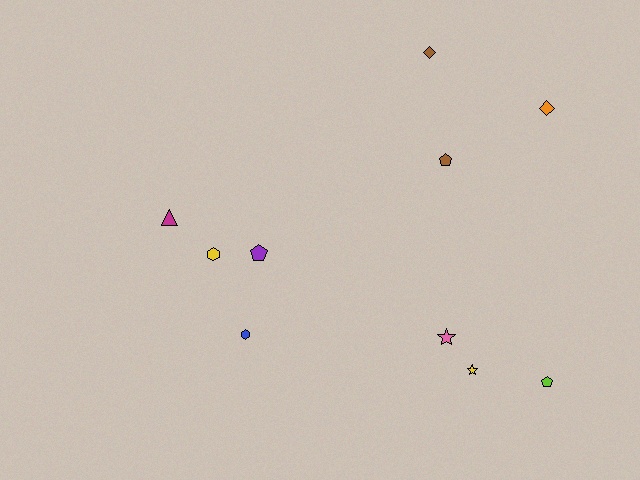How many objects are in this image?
There are 10 objects.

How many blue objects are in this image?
There is 1 blue object.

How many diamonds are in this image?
There are 2 diamonds.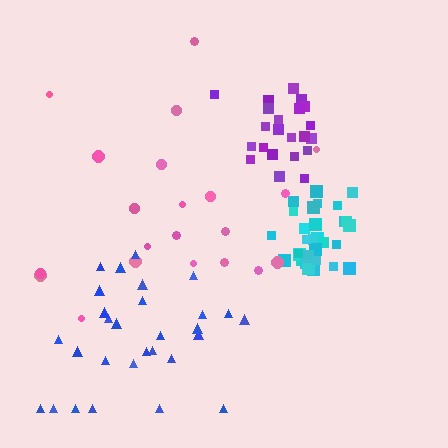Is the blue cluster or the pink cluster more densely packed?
Blue.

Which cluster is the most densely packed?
Cyan.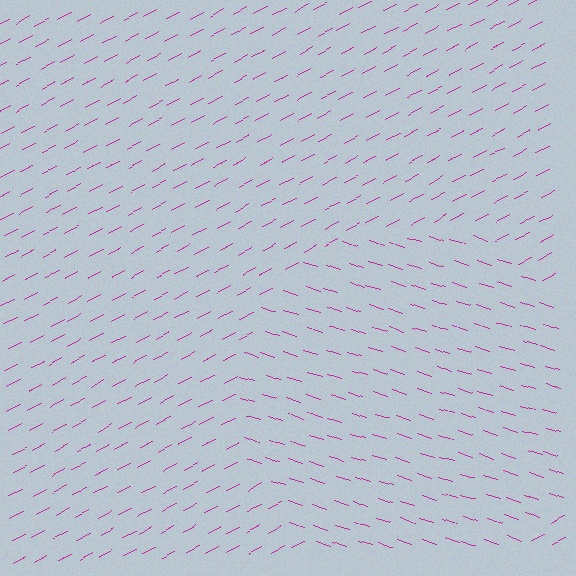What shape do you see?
I see a circle.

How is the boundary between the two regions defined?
The boundary is defined purely by a change in line orientation (approximately 45 degrees difference). All lines are the same color and thickness.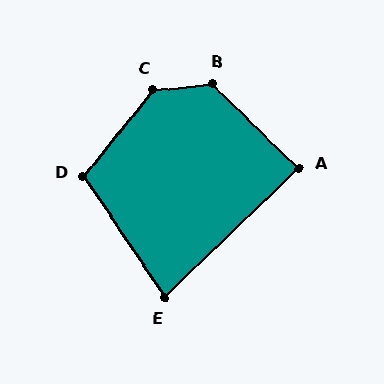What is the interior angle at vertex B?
Approximately 131 degrees (obtuse).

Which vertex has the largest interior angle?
C, at approximately 134 degrees.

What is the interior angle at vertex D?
Approximately 108 degrees (obtuse).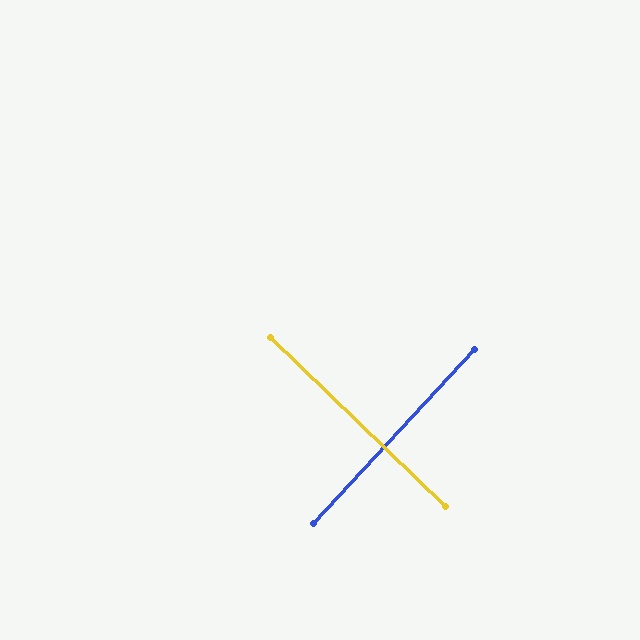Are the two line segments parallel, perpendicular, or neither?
Perpendicular — they meet at approximately 89°.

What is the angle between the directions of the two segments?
Approximately 89 degrees.